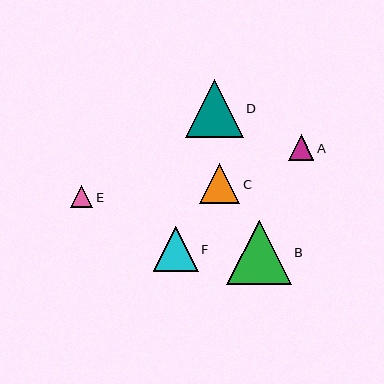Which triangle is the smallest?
Triangle E is the smallest with a size of approximately 22 pixels.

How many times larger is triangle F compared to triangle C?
Triangle F is approximately 1.1 times the size of triangle C.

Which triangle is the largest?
Triangle B is the largest with a size of approximately 65 pixels.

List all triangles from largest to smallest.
From largest to smallest: B, D, F, C, A, E.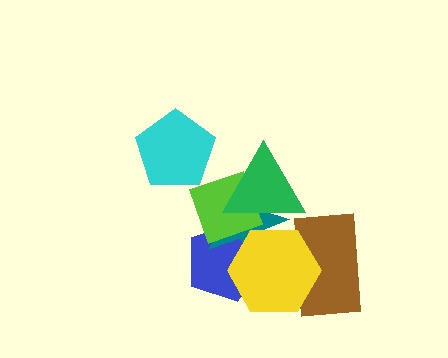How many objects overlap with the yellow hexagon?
4 objects overlap with the yellow hexagon.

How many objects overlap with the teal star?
4 objects overlap with the teal star.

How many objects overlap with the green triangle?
3 objects overlap with the green triangle.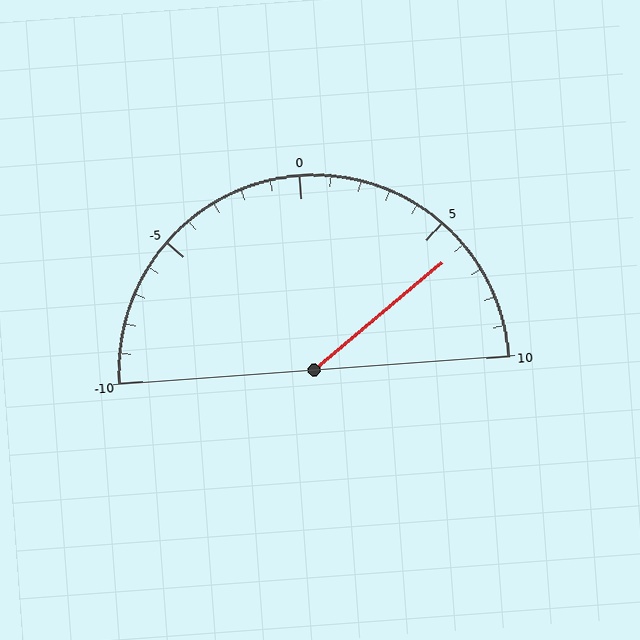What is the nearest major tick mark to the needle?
The nearest major tick mark is 5.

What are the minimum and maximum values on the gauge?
The gauge ranges from -10 to 10.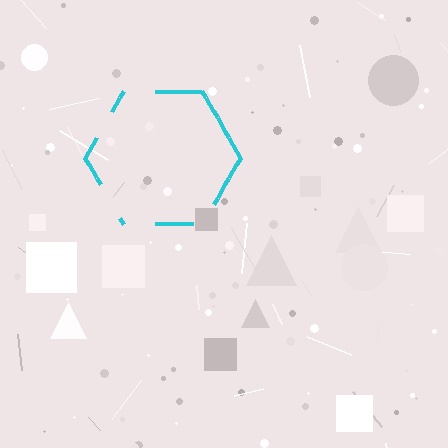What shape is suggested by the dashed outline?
The dashed outline suggests a hexagon.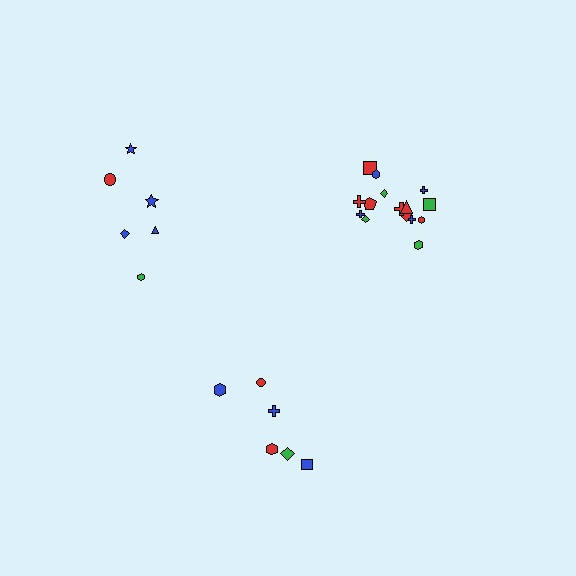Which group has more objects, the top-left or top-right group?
The top-right group.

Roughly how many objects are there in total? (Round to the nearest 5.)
Roughly 25 objects in total.